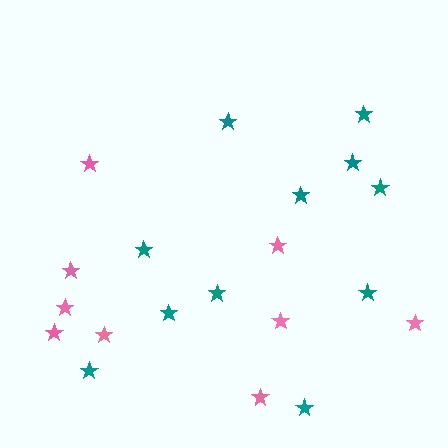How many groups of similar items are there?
There are 2 groups: one group of pink stars (9) and one group of teal stars (11).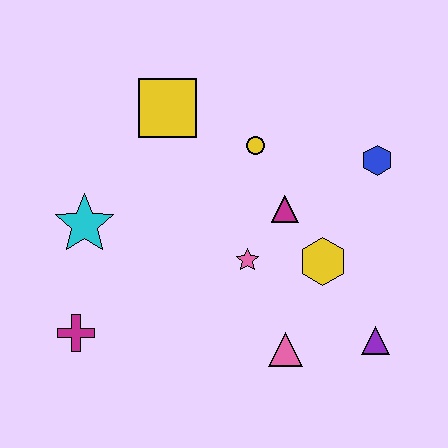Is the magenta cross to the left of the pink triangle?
Yes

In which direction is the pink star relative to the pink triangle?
The pink star is above the pink triangle.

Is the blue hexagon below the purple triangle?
No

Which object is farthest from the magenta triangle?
The magenta cross is farthest from the magenta triangle.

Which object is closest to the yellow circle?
The magenta triangle is closest to the yellow circle.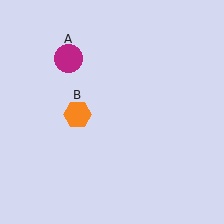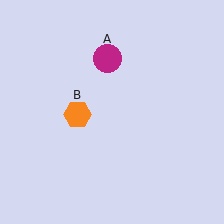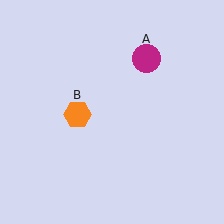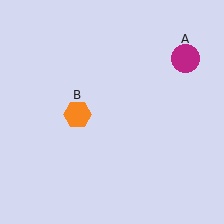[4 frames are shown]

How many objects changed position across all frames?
1 object changed position: magenta circle (object A).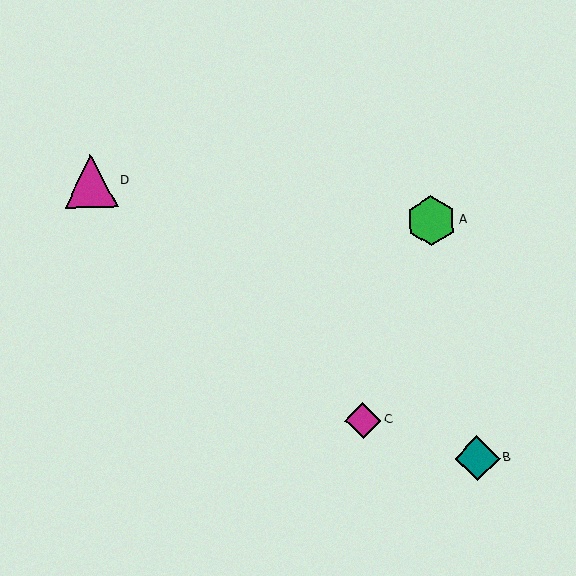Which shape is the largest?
The magenta triangle (labeled D) is the largest.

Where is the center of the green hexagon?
The center of the green hexagon is at (431, 221).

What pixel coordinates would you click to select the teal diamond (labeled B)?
Click at (477, 458) to select the teal diamond B.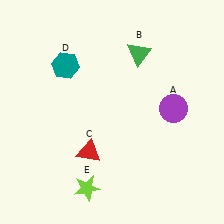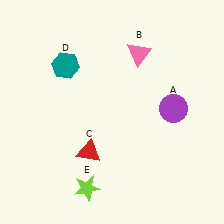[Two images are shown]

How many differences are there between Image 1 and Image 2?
There is 1 difference between the two images.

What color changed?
The triangle (B) changed from green in Image 1 to pink in Image 2.